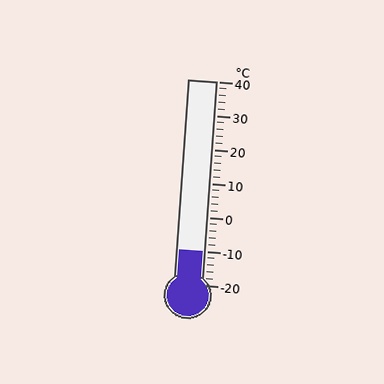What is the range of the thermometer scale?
The thermometer scale ranges from -20°C to 40°C.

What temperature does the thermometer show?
The thermometer shows approximately -10°C.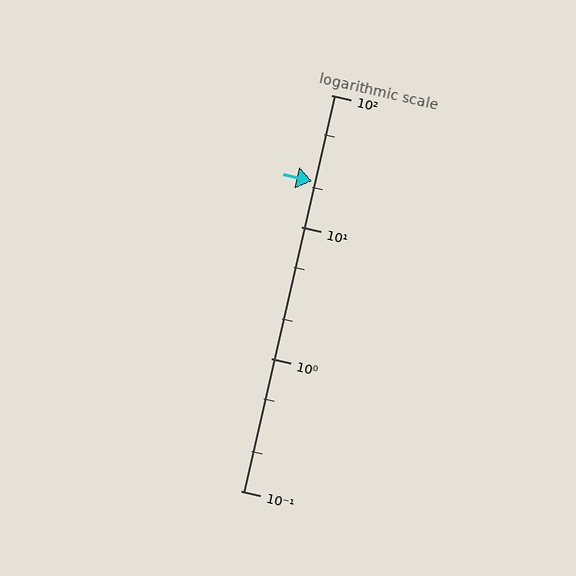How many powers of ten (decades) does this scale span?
The scale spans 3 decades, from 0.1 to 100.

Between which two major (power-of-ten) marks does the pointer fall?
The pointer is between 10 and 100.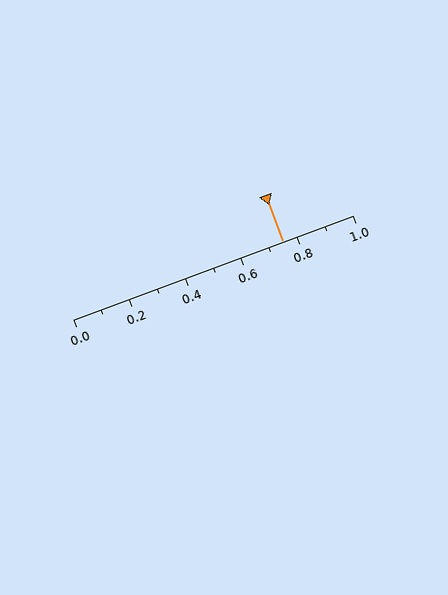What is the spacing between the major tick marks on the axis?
The major ticks are spaced 0.2 apart.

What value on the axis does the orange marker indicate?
The marker indicates approximately 0.75.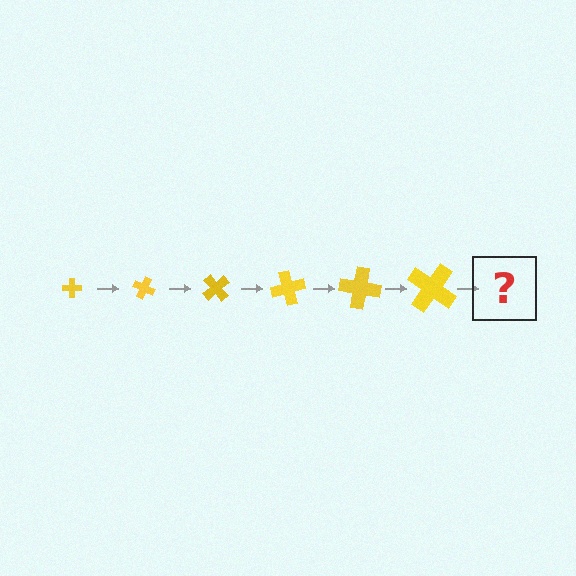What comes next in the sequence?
The next element should be a cross, larger than the previous one and rotated 150 degrees from the start.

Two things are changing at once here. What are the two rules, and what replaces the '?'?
The two rules are that the cross grows larger each step and it rotates 25 degrees each step. The '?' should be a cross, larger than the previous one and rotated 150 degrees from the start.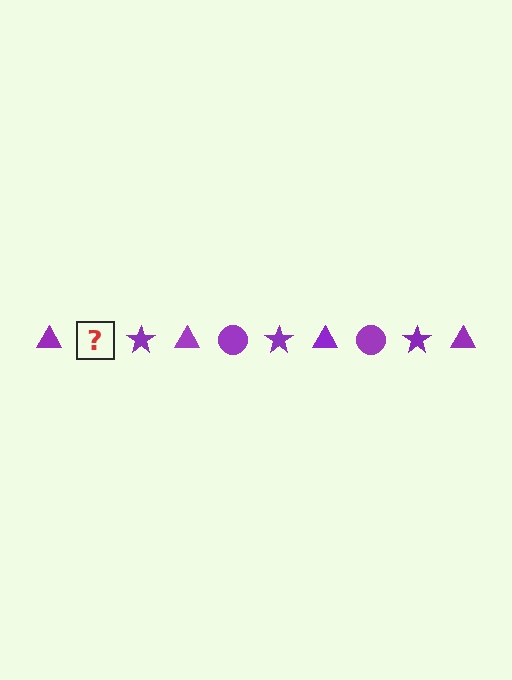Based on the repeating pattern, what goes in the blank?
The blank should be a purple circle.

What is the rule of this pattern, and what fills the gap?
The rule is that the pattern cycles through triangle, circle, star shapes in purple. The gap should be filled with a purple circle.